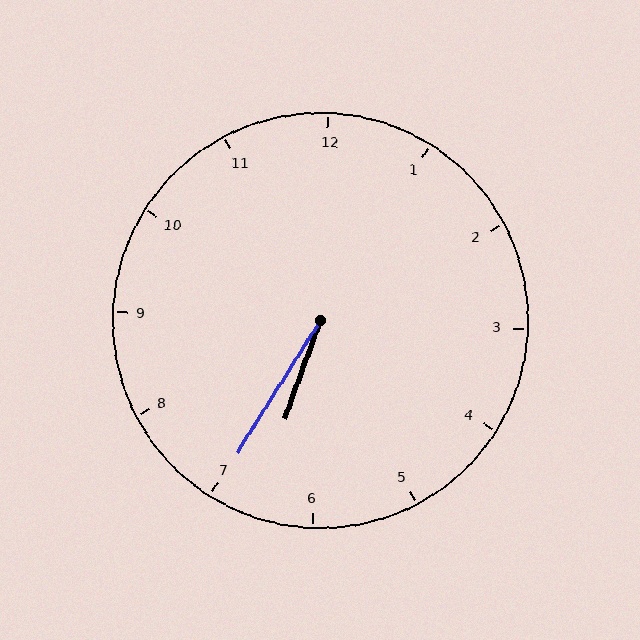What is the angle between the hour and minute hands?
Approximately 12 degrees.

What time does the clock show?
6:35.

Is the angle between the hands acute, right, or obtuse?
It is acute.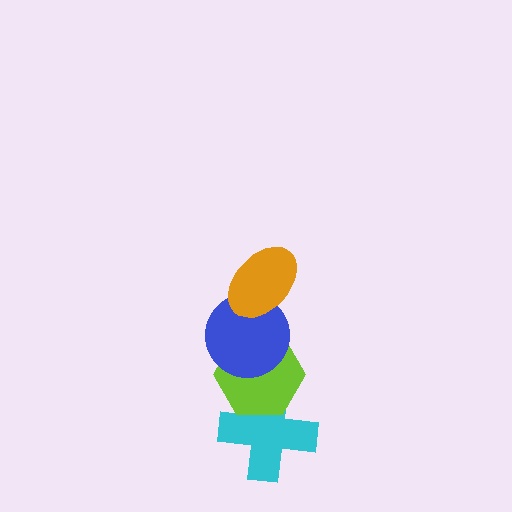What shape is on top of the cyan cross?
The lime hexagon is on top of the cyan cross.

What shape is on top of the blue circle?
The orange ellipse is on top of the blue circle.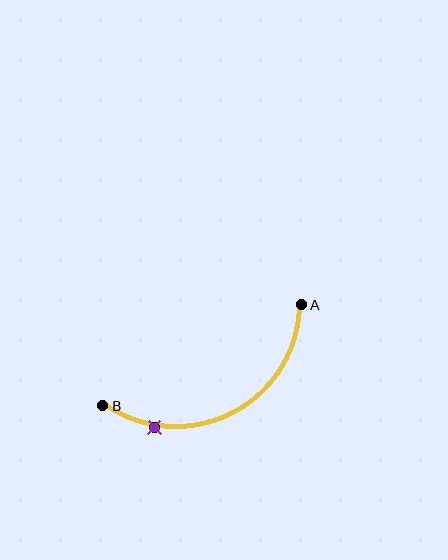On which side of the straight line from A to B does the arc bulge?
The arc bulges below the straight line connecting A and B.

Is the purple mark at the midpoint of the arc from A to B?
No. The purple mark lies on the arc but is closer to endpoint B. The arc midpoint would be at the point on the curve equidistant along the arc from both A and B.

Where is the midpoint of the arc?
The arc midpoint is the point on the curve farthest from the straight line joining A and B. It sits below that line.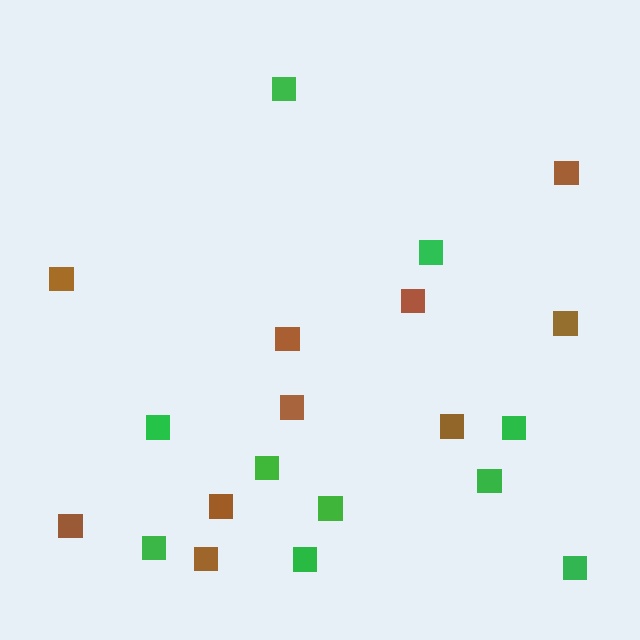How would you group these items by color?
There are 2 groups: one group of brown squares (10) and one group of green squares (10).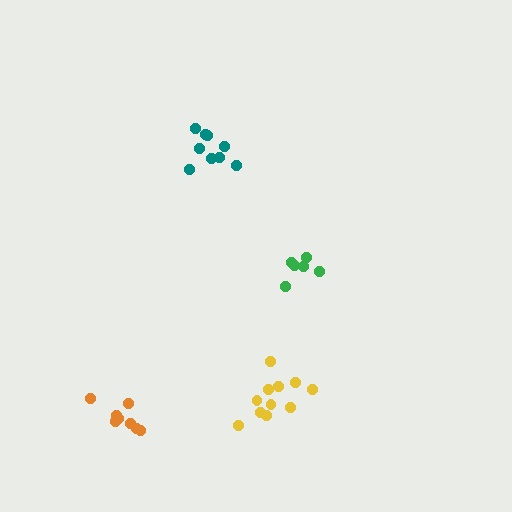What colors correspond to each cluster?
The clusters are colored: teal, green, orange, yellow.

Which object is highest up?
The teal cluster is topmost.